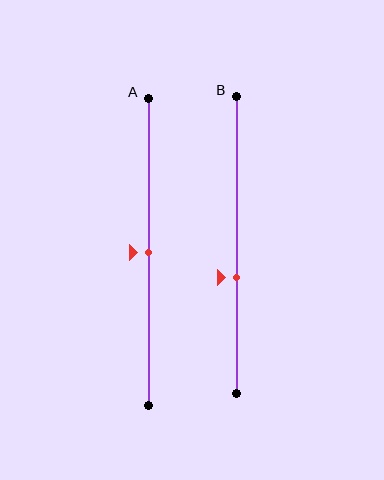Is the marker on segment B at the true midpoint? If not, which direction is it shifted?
No, the marker on segment B is shifted downward by about 11% of the segment length.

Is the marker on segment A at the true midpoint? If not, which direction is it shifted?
Yes, the marker on segment A is at the true midpoint.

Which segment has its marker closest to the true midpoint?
Segment A has its marker closest to the true midpoint.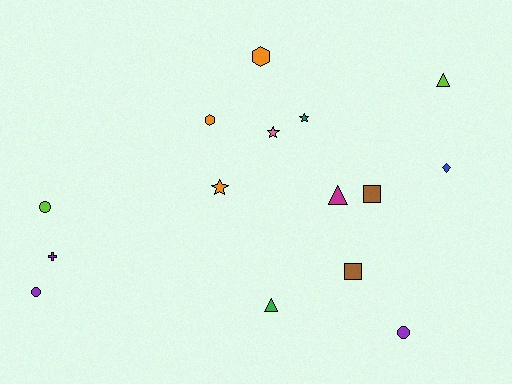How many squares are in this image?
There are 2 squares.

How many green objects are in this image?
There is 1 green object.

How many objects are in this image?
There are 15 objects.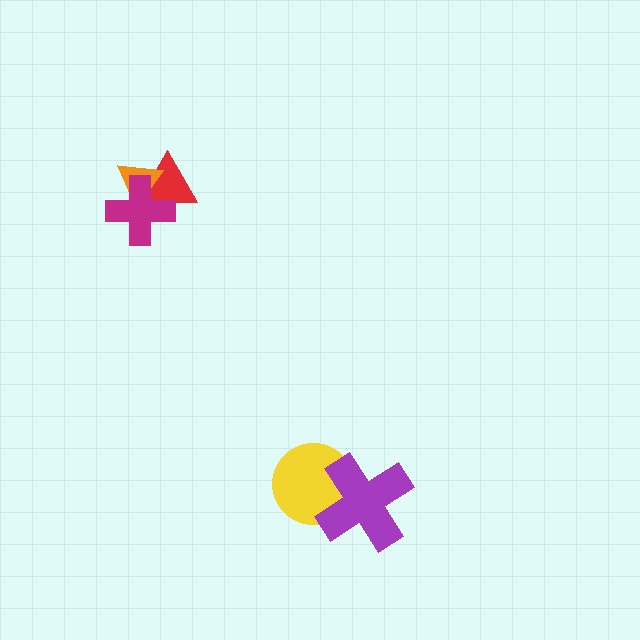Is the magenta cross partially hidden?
No, no other shape covers it.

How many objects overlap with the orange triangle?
2 objects overlap with the orange triangle.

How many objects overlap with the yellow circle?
1 object overlaps with the yellow circle.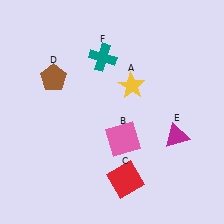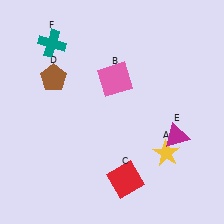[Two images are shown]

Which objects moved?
The objects that moved are: the yellow star (A), the pink square (B), the teal cross (F).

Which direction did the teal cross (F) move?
The teal cross (F) moved left.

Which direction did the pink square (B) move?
The pink square (B) moved up.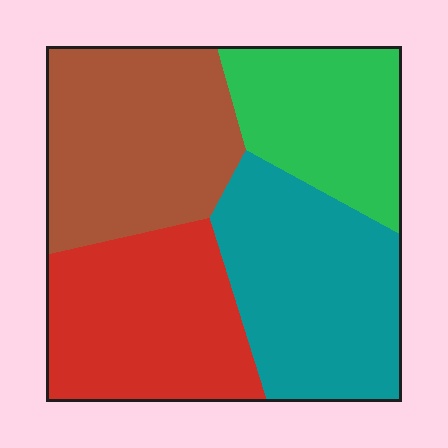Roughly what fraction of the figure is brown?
Brown takes up about one quarter (1/4) of the figure.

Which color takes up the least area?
Green, at roughly 20%.